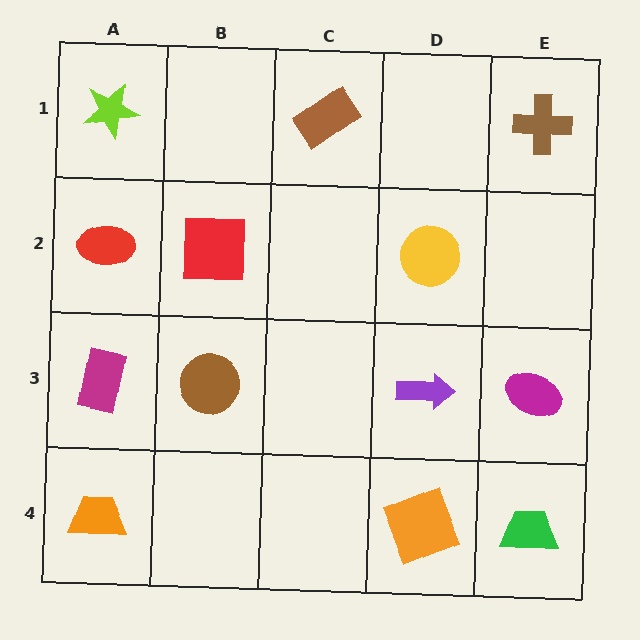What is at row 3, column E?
A magenta ellipse.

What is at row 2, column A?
A red ellipse.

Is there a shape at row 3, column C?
No, that cell is empty.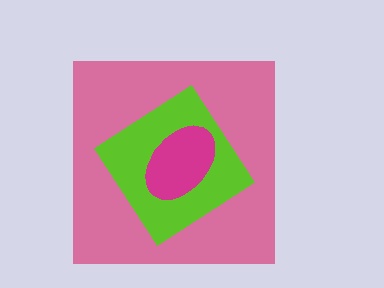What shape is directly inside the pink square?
The lime diamond.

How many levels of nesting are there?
3.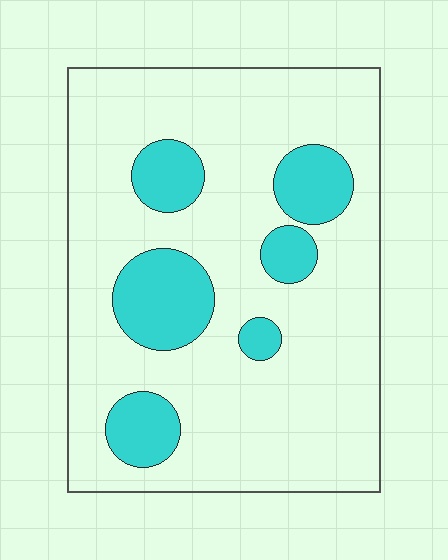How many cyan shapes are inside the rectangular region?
6.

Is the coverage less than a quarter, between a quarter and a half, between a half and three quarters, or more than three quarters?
Less than a quarter.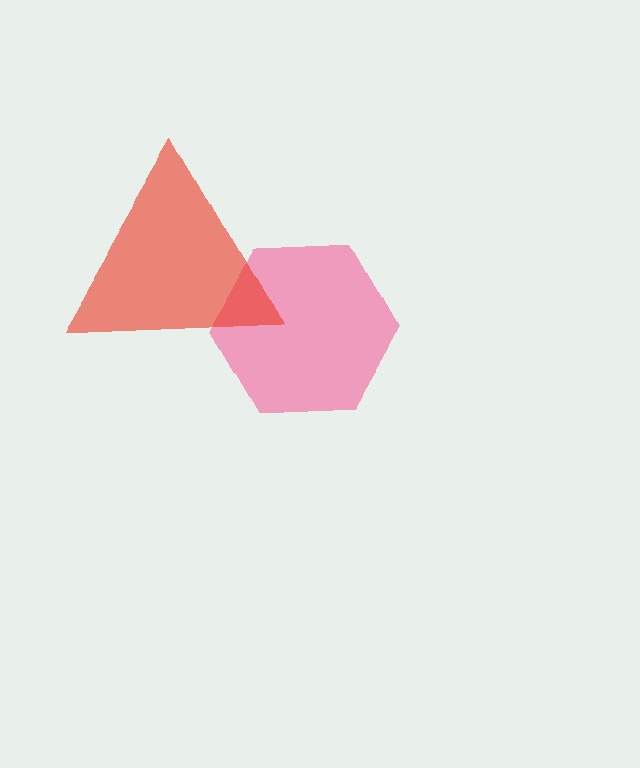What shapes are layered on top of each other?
The layered shapes are: a pink hexagon, a red triangle.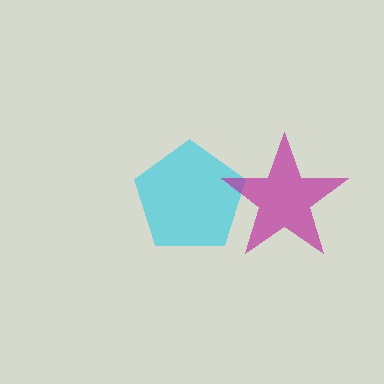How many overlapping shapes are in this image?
There are 2 overlapping shapes in the image.